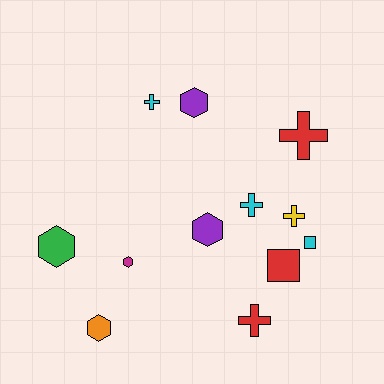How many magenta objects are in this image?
There is 1 magenta object.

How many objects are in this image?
There are 12 objects.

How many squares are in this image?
There are 2 squares.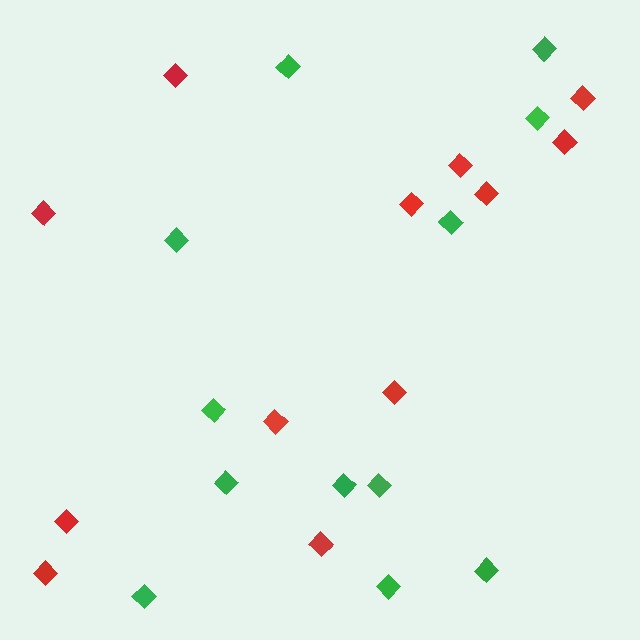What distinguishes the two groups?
There are 2 groups: one group of green diamonds (12) and one group of red diamonds (12).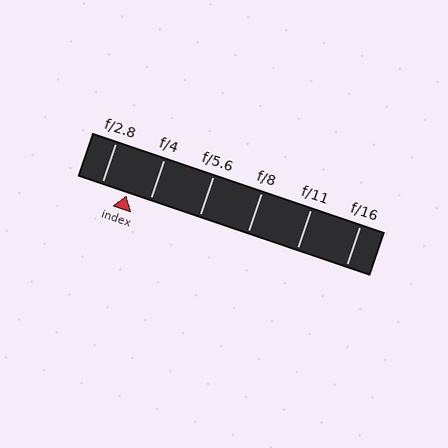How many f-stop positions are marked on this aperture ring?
There are 6 f-stop positions marked.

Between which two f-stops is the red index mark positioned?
The index mark is between f/2.8 and f/4.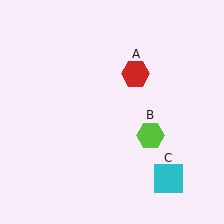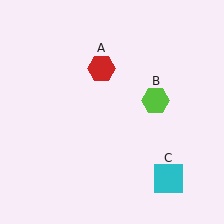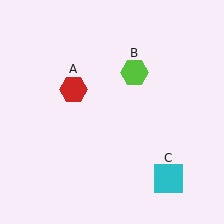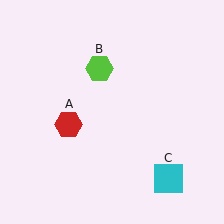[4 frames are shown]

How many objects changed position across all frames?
2 objects changed position: red hexagon (object A), lime hexagon (object B).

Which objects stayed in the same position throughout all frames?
Cyan square (object C) remained stationary.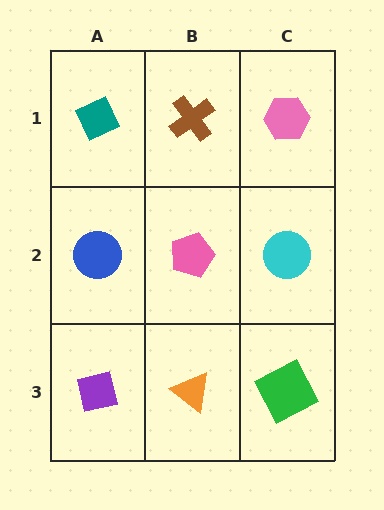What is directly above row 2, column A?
A teal diamond.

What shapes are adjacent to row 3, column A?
A blue circle (row 2, column A), an orange triangle (row 3, column B).